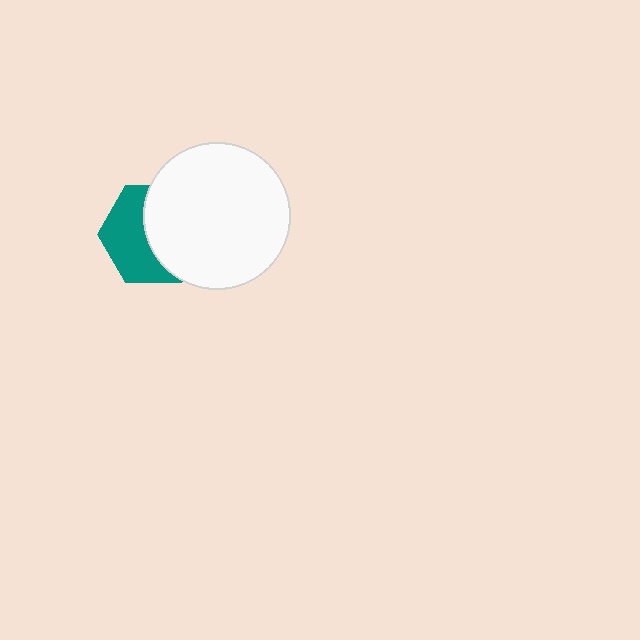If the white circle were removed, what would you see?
You would see the complete teal hexagon.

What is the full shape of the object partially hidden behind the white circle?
The partially hidden object is a teal hexagon.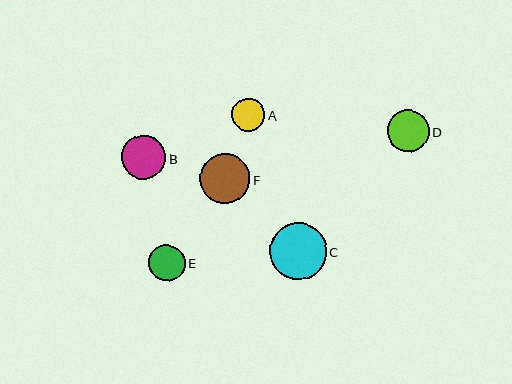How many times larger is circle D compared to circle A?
Circle D is approximately 1.3 times the size of circle A.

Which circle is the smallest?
Circle A is the smallest with a size of approximately 33 pixels.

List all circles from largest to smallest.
From largest to smallest: C, F, B, D, E, A.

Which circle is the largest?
Circle C is the largest with a size of approximately 56 pixels.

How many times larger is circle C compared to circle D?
Circle C is approximately 1.3 times the size of circle D.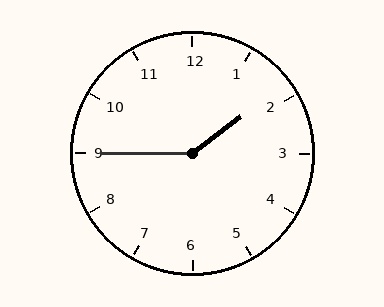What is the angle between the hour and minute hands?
Approximately 142 degrees.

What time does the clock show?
1:45.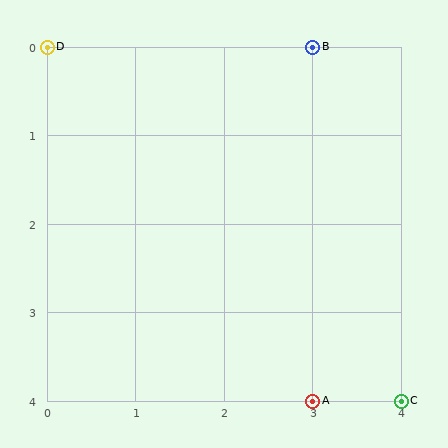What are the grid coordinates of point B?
Point B is at grid coordinates (3, 0).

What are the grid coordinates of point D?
Point D is at grid coordinates (0, 0).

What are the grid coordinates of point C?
Point C is at grid coordinates (4, 4).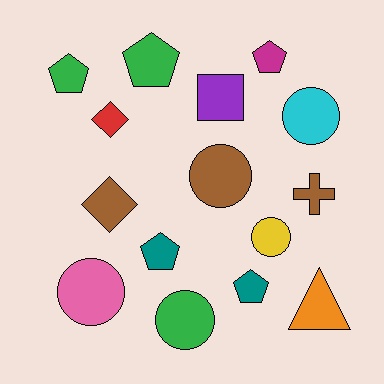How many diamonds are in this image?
There are 2 diamonds.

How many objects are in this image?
There are 15 objects.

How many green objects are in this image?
There are 3 green objects.